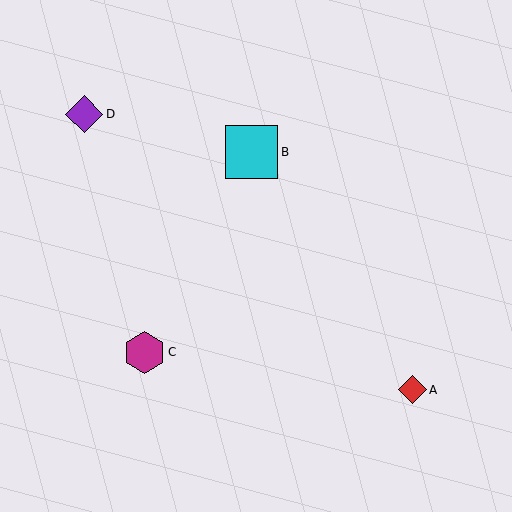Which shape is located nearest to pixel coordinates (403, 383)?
The red diamond (labeled A) at (412, 390) is nearest to that location.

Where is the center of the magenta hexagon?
The center of the magenta hexagon is at (145, 352).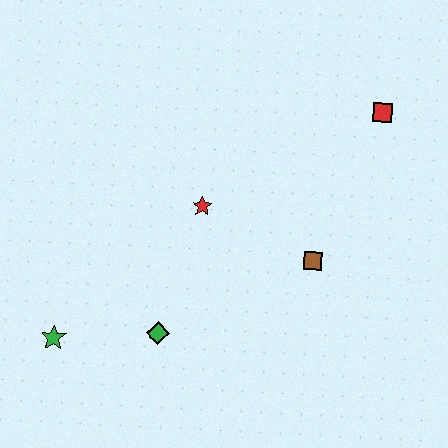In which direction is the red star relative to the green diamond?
The red star is above the green diamond.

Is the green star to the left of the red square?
Yes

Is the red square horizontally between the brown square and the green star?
No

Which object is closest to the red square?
The brown square is closest to the red square.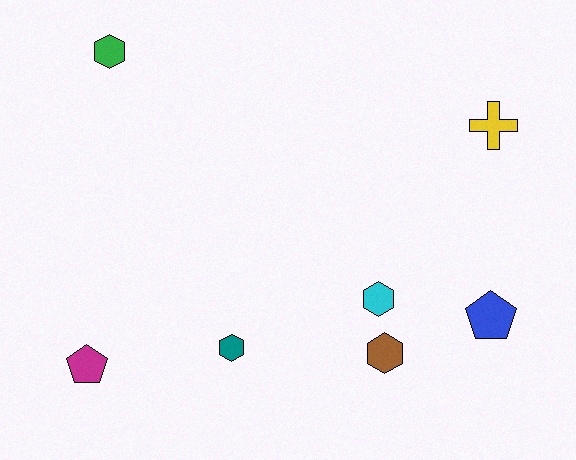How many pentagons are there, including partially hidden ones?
There are 2 pentagons.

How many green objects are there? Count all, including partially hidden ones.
There is 1 green object.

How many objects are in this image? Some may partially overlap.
There are 7 objects.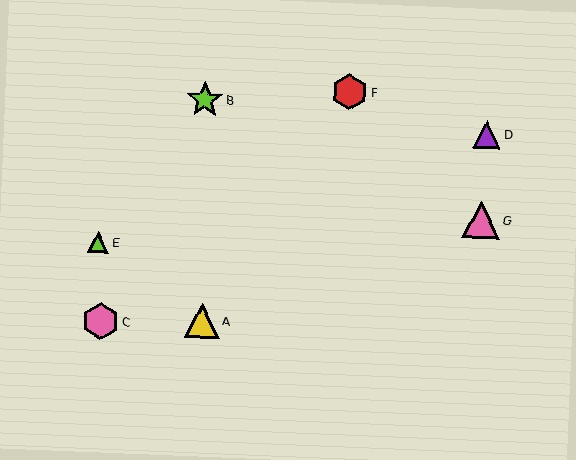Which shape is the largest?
The pink triangle (labeled G) is the largest.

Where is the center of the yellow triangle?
The center of the yellow triangle is at (202, 321).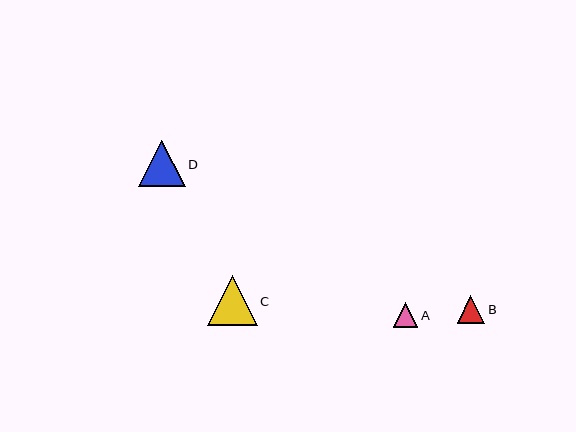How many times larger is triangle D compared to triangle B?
Triangle D is approximately 1.7 times the size of triangle B.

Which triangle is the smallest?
Triangle A is the smallest with a size of approximately 24 pixels.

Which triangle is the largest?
Triangle C is the largest with a size of approximately 50 pixels.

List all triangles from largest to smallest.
From largest to smallest: C, D, B, A.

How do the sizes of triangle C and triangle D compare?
Triangle C and triangle D are approximately the same size.